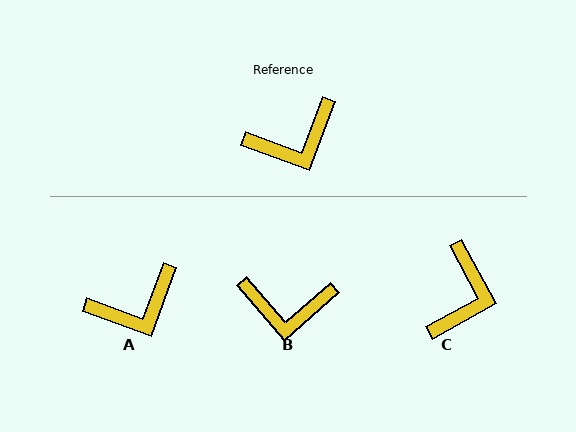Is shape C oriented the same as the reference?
No, it is off by about 49 degrees.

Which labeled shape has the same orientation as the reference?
A.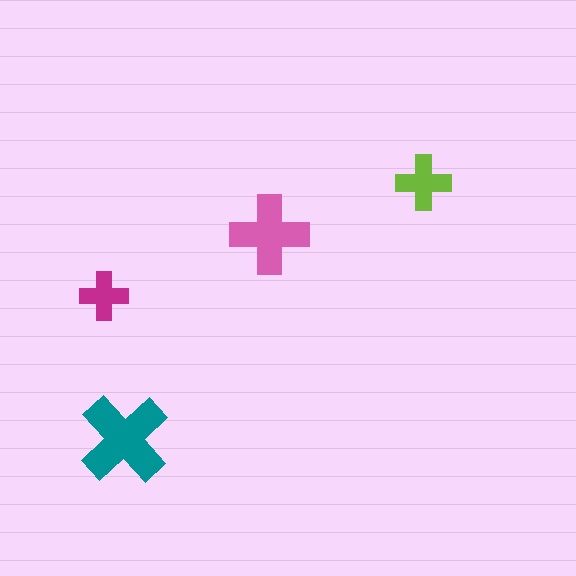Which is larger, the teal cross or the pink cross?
The teal one.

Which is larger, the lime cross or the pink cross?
The pink one.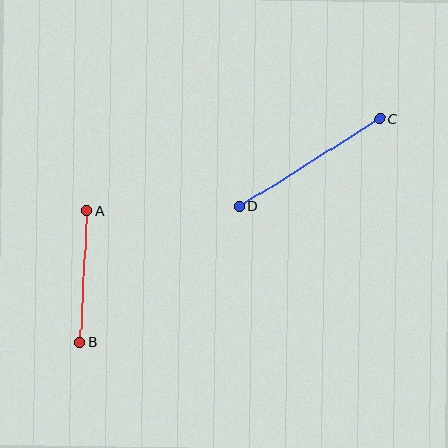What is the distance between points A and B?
The distance is approximately 132 pixels.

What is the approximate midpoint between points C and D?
The midpoint is at approximately (310, 163) pixels.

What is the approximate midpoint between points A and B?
The midpoint is at approximately (83, 276) pixels.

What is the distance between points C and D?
The distance is approximately 166 pixels.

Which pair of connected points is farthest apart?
Points C and D are farthest apart.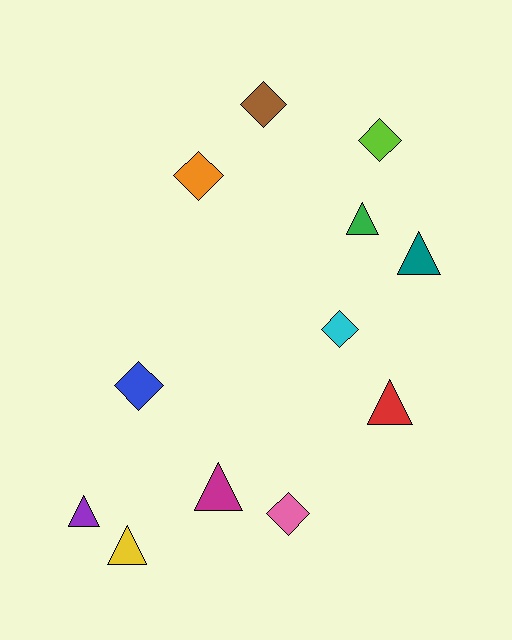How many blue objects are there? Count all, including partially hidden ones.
There is 1 blue object.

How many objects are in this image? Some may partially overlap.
There are 12 objects.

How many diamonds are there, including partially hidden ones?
There are 6 diamonds.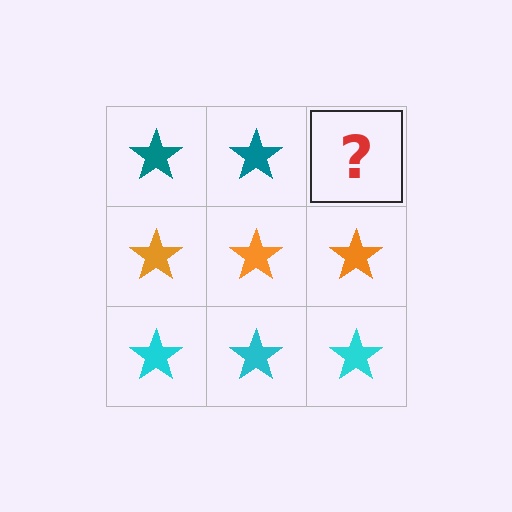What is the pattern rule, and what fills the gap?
The rule is that each row has a consistent color. The gap should be filled with a teal star.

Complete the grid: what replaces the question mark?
The question mark should be replaced with a teal star.